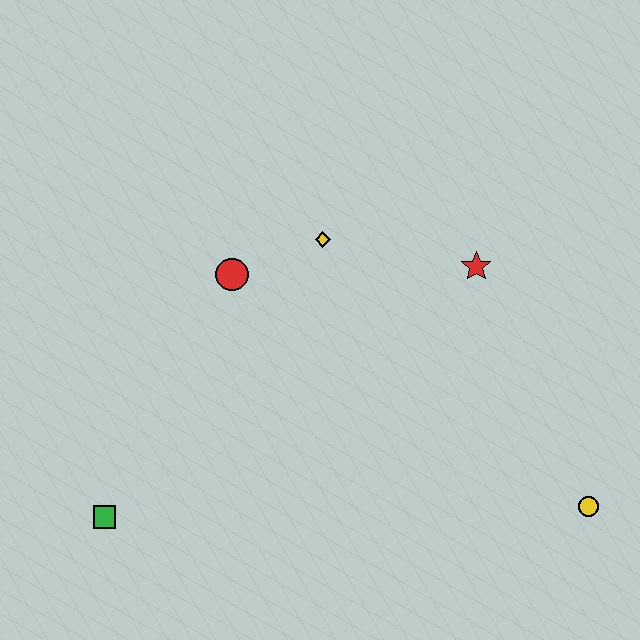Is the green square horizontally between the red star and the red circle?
No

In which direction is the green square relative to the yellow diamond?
The green square is below the yellow diamond.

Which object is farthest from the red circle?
The yellow circle is farthest from the red circle.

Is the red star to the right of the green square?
Yes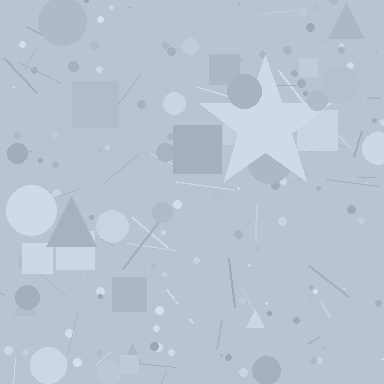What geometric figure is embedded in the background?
A star is embedded in the background.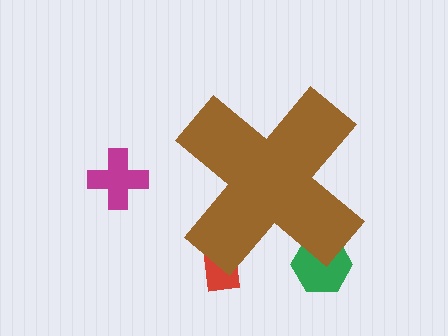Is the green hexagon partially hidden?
Yes, the green hexagon is partially hidden behind the brown cross.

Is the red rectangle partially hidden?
Yes, the red rectangle is partially hidden behind the brown cross.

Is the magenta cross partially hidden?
No, the magenta cross is fully visible.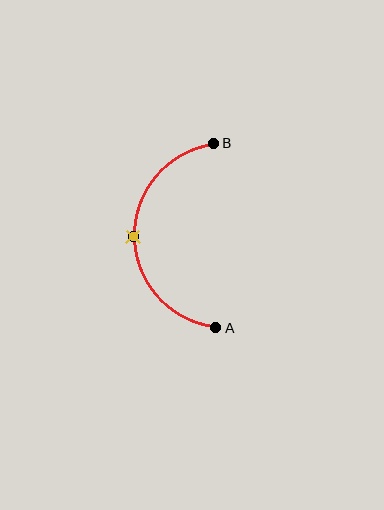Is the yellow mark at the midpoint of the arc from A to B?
Yes. The yellow mark lies on the arc at equal arc-length from both A and B — it is the arc midpoint.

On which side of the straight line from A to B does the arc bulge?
The arc bulges to the left of the straight line connecting A and B.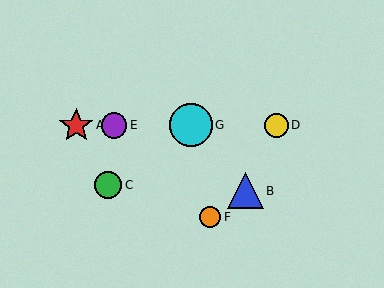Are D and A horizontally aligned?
Yes, both are at y≈125.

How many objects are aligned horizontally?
4 objects (A, D, E, G) are aligned horizontally.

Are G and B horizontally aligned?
No, G is at y≈125 and B is at y≈191.